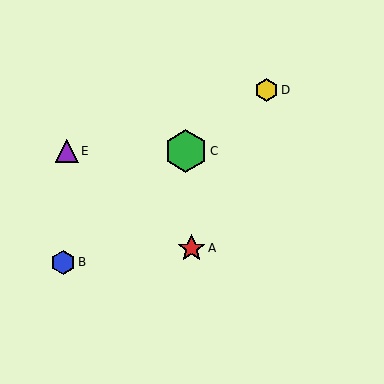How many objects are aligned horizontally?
2 objects (C, E) are aligned horizontally.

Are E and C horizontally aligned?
Yes, both are at y≈151.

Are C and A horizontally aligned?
No, C is at y≈151 and A is at y≈248.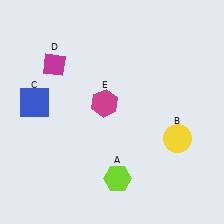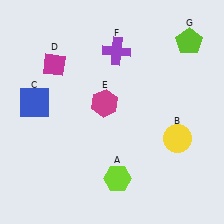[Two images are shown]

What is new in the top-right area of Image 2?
A lime pentagon (G) was added in the top-right area of Image 2.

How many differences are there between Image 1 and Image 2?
There are 2 differences between the two images.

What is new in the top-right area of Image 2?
A purple cross (F) was added in the top-right area of Image 2.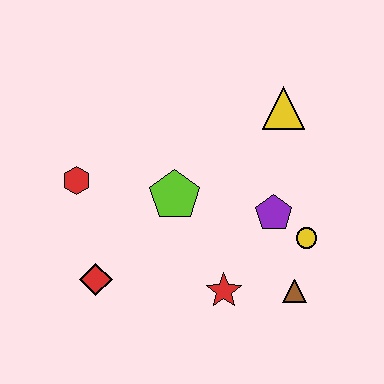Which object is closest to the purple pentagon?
The yellow circle is closest to the purple pentagon.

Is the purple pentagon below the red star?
No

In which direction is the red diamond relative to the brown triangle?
The red diamond is to the left of the brown triangle.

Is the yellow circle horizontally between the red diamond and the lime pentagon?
No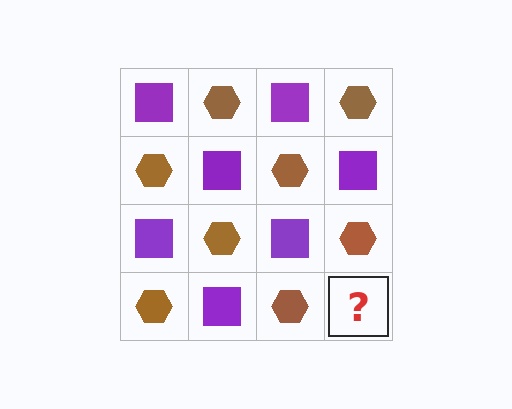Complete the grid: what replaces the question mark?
The question mark should be replaced with a purple square.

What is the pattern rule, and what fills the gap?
The rule is that it alternates purple square and brown hexagon in a checkerboard pattern. The gap should be filled with a purple square.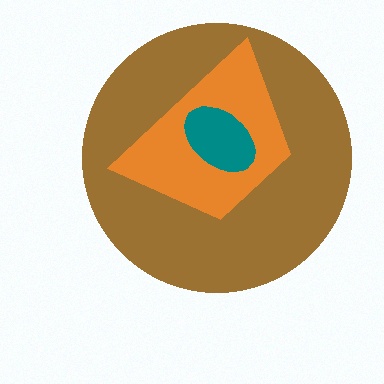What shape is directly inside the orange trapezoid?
The teal ellipse.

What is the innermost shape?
The teal ellipse.